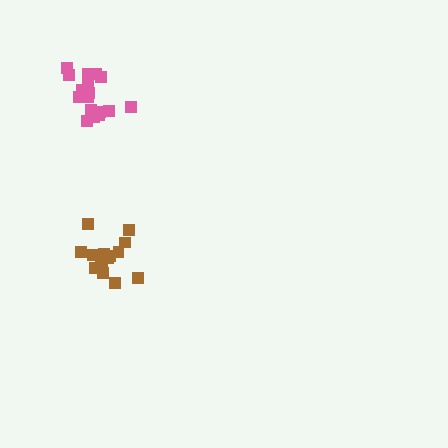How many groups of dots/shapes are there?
There are 2 groups.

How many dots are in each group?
Group 1: 18 dots, Group 2: 15 dots (33 total).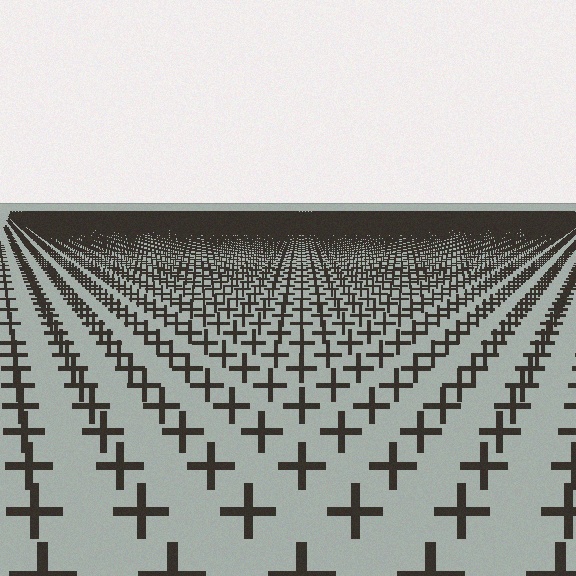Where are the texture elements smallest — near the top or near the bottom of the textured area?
Near the top.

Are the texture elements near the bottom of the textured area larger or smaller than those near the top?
Larger. Near the bottom, elements are closer to the viewer and appear at a bigger on-screen size.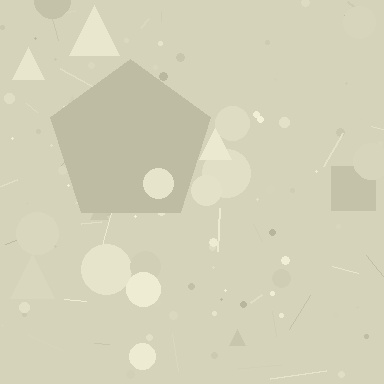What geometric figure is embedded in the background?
A pentagon is embedded in the background.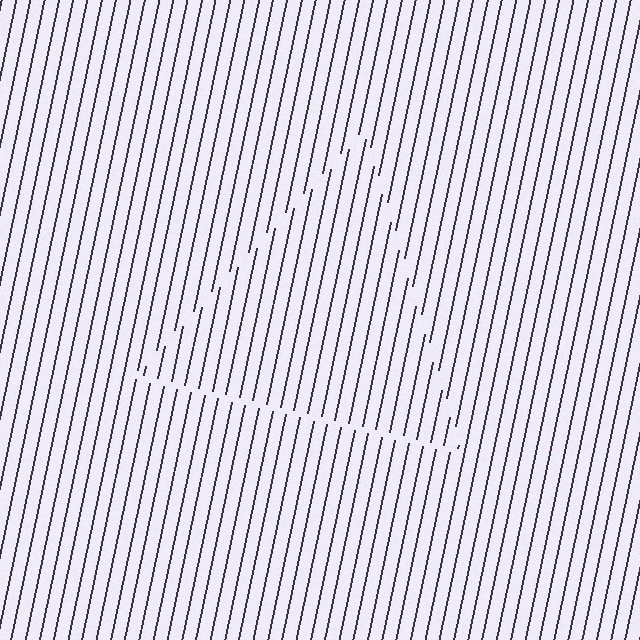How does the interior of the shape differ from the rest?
The interior of the shape contains the same grating, shifted by half a period — the contour is defined by the phase discontinuity where line-ends from the inner and outer gratings abut.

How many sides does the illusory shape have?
3 sides — the line-ends trace a triangle.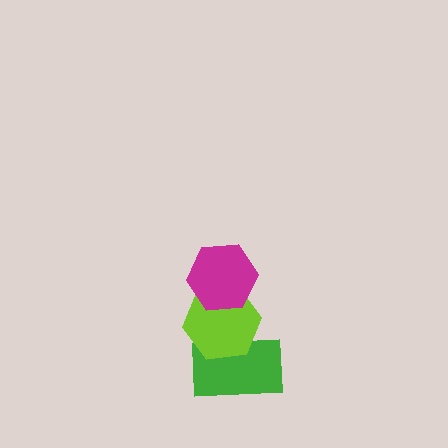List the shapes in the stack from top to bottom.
From top to bottom: the magenta hexagon, the lime hexagon, the green rectangle.